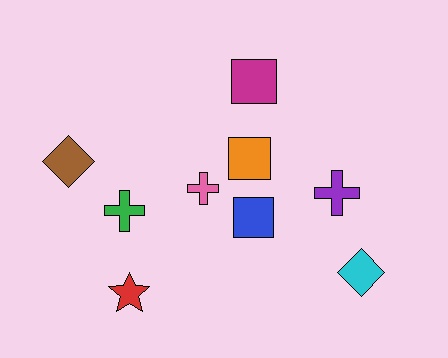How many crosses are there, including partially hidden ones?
There are 3 crosses.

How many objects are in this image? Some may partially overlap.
There are 9 objects.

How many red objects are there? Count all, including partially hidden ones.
There is 1 red object.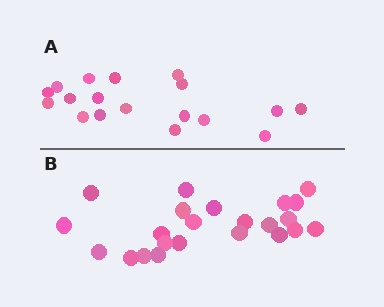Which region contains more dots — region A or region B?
Region B (the bottom region) has more dots.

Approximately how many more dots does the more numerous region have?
Region B has about 5 more dots than region A.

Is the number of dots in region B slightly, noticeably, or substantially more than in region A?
Region B has noticeably more, but not dramatically so. The ratio is roughly 1.3 to 1.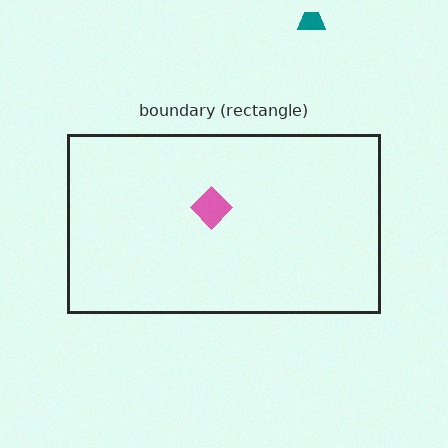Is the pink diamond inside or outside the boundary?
Inside.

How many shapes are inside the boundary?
1 inside, 1 outside.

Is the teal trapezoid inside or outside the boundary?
Outside.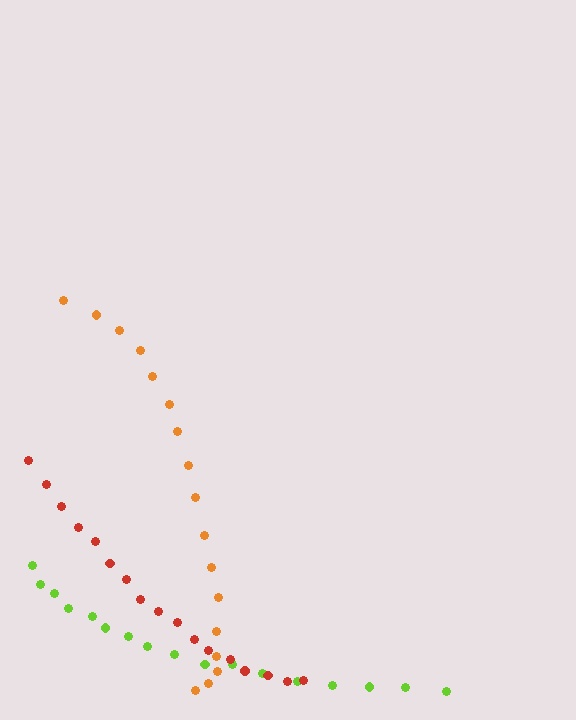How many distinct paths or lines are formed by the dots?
There are 3 distinct paths.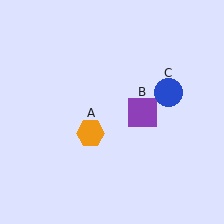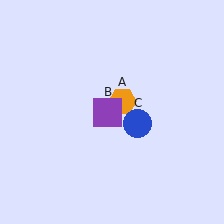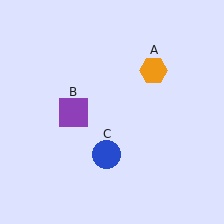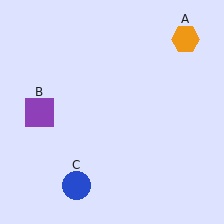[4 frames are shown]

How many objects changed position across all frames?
3 objects changed position: orange hexagon (object A), purple square (object B), blue circle (object C).